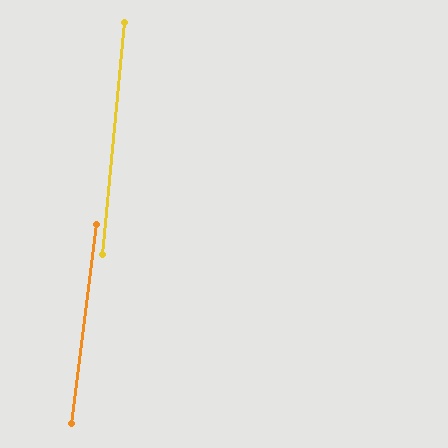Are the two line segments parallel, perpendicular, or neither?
Parallel — their directions differ by only 1.7°.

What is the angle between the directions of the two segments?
Approximately 2 degrees.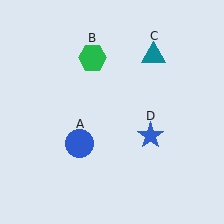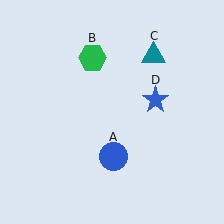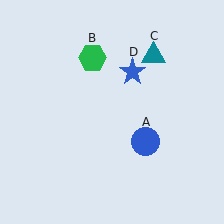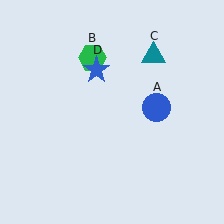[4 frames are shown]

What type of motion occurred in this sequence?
The blue circle (object A), blue star (object D) rotated counterclockwise around the center of the scene.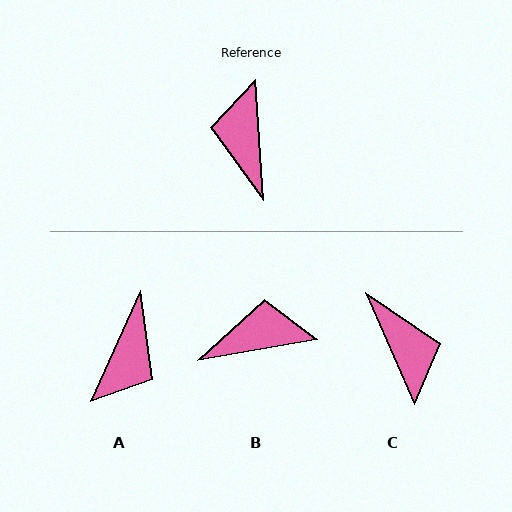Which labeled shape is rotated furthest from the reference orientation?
C, about 160 degrees away.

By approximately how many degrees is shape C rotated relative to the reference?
Approximately 160 degrees clockwise.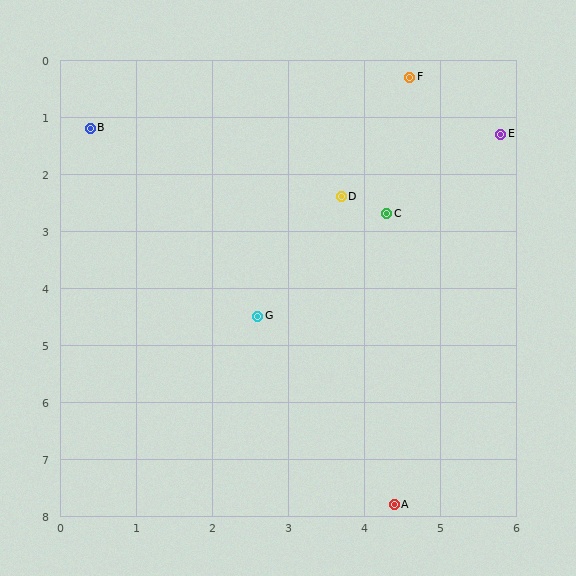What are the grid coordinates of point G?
Point G is at approximately (2.6, 4.5).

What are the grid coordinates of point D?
Point D is at approximately (3.7, 2.4).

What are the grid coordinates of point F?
Point F is at approximately (4.6, 0.3).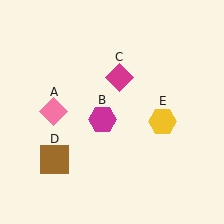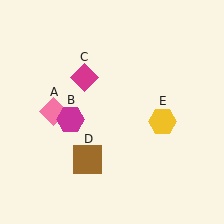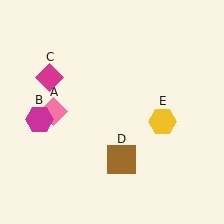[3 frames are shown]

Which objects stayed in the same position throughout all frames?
Pink diamond (object A) and yellow hexagon (object E) remained stationary.